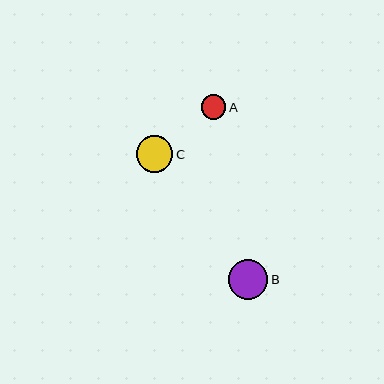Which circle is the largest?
Circle B is the largest with a size of approximately 39 pixels.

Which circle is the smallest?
Circle A is the smallest with a size of approximately 24 pixels.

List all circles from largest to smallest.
From largest to smallest: B, C, A.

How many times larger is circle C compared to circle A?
Circle C is approximately 1.5 times the size of circle A.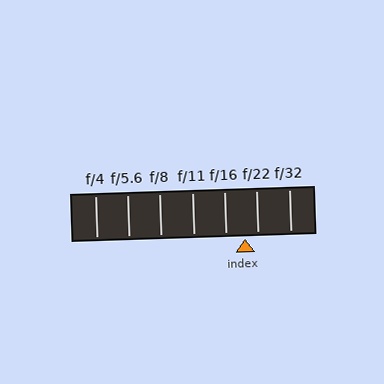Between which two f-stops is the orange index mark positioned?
The index mark is between f/16 and f/22.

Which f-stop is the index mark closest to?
The index mark is closest to f/22.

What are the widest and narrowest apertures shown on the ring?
The widest aperture shown is f/4 and the narrowest is f/32.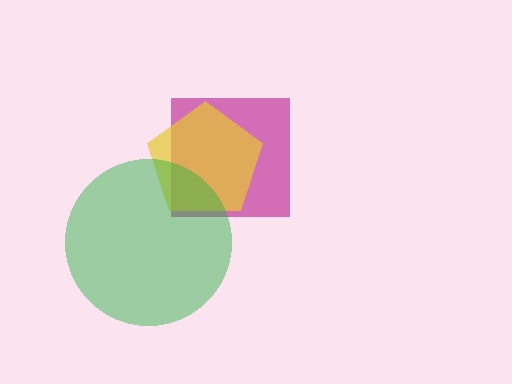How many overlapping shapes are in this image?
There are 3 overlapping shapes in the image.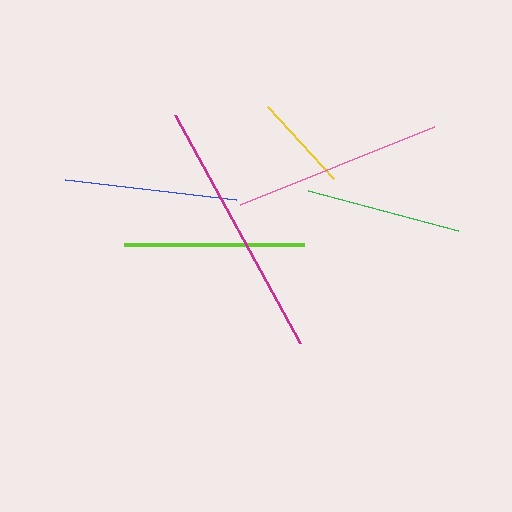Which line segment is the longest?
The magenta line is the longest at approximately 260 pixels.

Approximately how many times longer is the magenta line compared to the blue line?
The magenta line is approximately 1.5 times the length of the blue line.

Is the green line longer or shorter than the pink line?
The pink line is longer than the green line.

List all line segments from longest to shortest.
From longest to shortest: magenta, pink, lime, blue, green, yellow.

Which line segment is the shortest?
The yellow line is the shortest at approximately 97 pixels.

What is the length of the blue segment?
The blue segment is approximately 173 pixels long.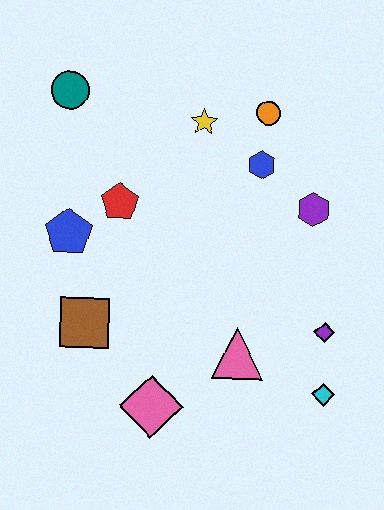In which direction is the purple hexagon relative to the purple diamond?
The purple hexagon is above the purple diamond.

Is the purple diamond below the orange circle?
Yes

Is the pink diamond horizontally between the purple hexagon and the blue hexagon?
No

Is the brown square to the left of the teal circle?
No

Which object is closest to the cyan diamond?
The purple diamond is closest to the cyan diamond.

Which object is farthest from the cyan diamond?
The teal circle is farthest from the cyan diamond.